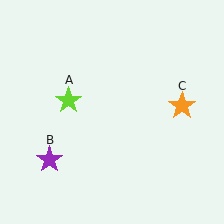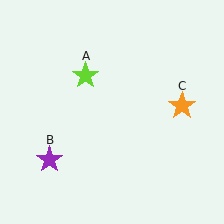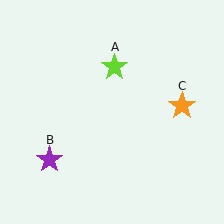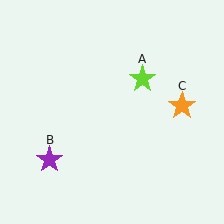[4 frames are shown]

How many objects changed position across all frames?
1 object changed position: lime star (object A).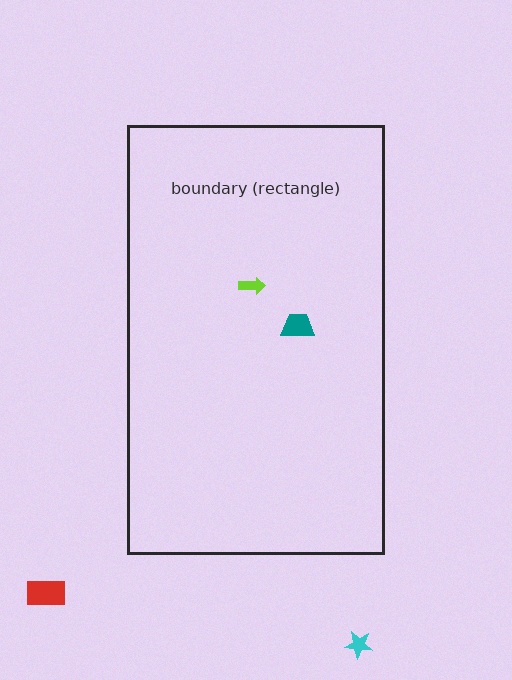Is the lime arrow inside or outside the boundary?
Inside.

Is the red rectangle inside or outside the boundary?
Outside.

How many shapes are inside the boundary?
2 inside, 2 outside.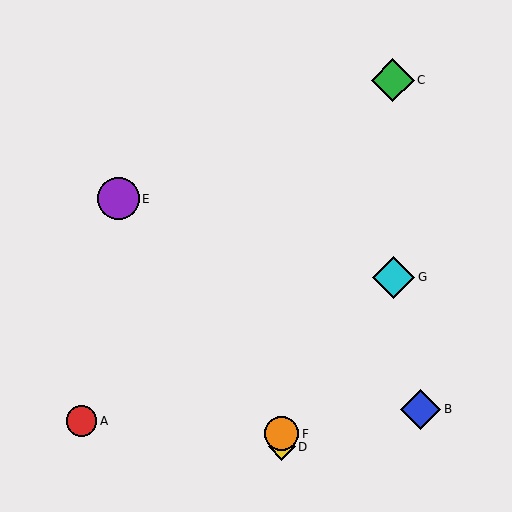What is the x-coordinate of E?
Object E is at x≈118.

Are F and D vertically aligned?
Yes, both are at x≈282.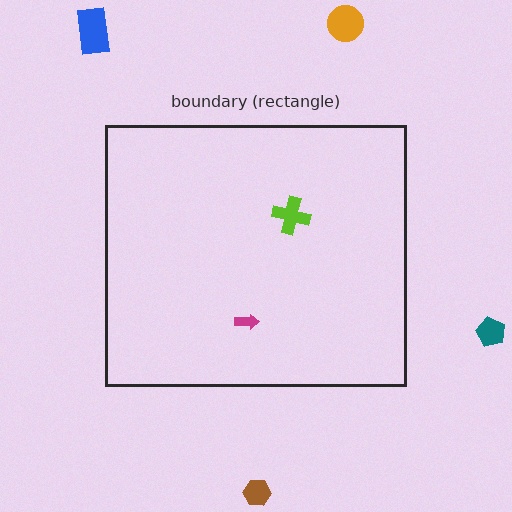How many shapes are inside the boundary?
2 inside, 4 outside.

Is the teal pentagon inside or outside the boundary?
Outside.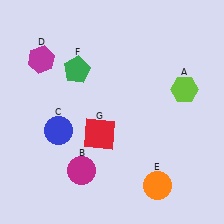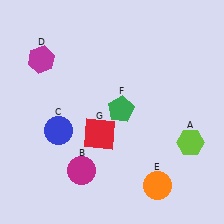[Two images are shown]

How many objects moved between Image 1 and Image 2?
2 objects moved between the two images.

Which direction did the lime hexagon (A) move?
The lime hexagon (A) moved down.